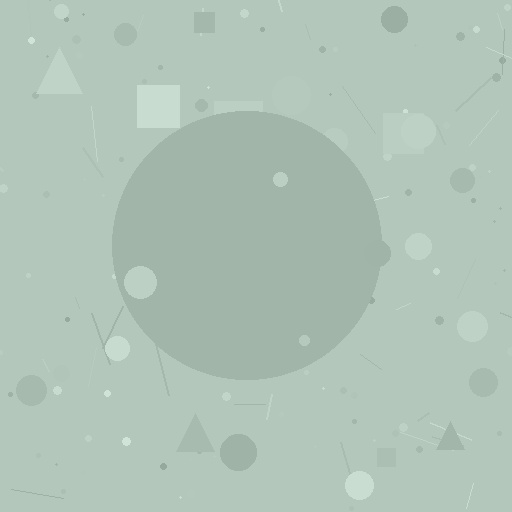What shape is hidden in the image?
A circle is hidden in the image.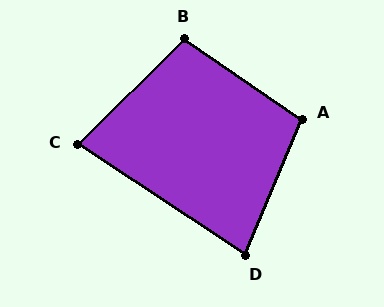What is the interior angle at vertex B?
Approximately 101 degrees (obtuse).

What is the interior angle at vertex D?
Approximately 79 degrees (acute).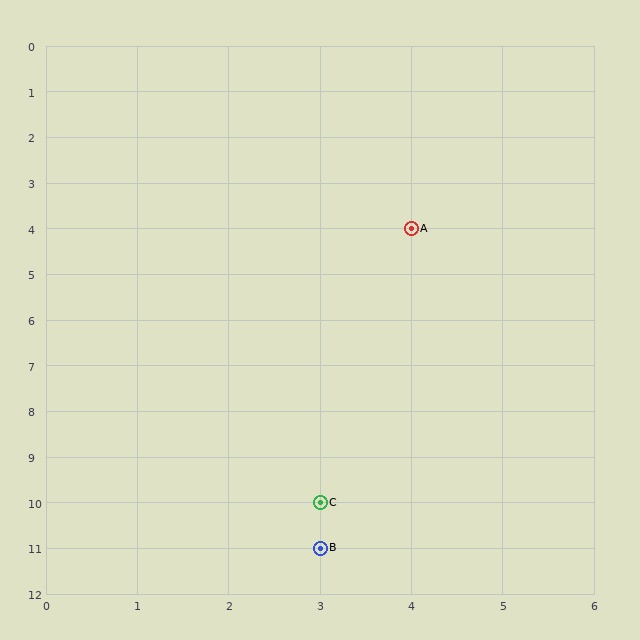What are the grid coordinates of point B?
Point B is at grid coordinates (3, 11).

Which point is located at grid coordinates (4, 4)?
Point A is at (4, 4).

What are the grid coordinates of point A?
Point A is at grid coordinates (4, 4).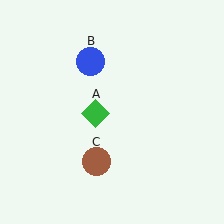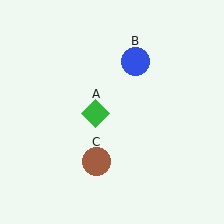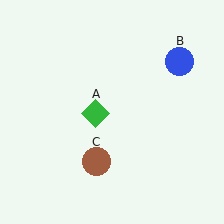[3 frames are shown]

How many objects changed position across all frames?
1 object changed position: blue circle (object B).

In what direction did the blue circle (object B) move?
The blue circle (object B) moved right.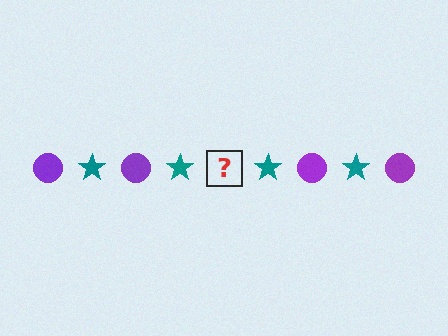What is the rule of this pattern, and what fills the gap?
The rule is that the pattern alternates between purple circle and teal star. The gap should be filled with a purple circle.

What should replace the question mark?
The question mark should be replaced with a purple circle.